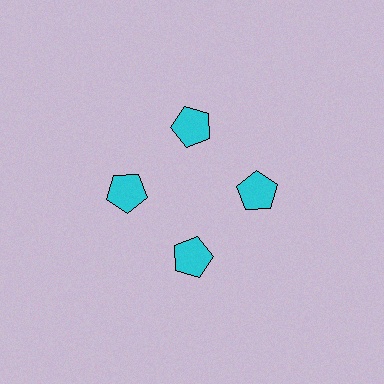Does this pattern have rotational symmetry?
Yes, this pattern has 4-fold rotational symmetry. It looks the same after rotating 90 degrees around the center.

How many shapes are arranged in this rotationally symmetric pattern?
There are 4 shapes, arranged in 4 groups of 1.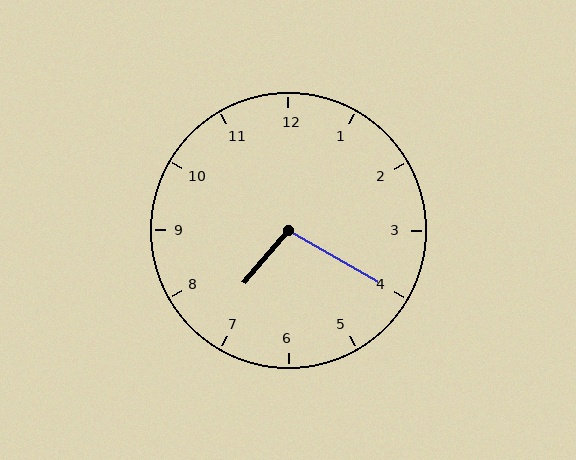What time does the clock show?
7:20.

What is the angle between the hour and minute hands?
Approximately 100 degrees.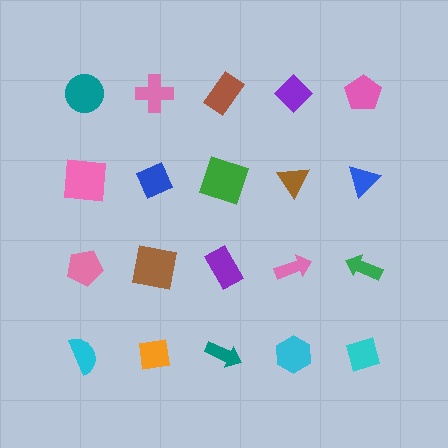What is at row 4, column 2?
An orange square.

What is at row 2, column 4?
A brown triangle.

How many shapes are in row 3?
5 shapes.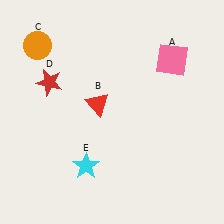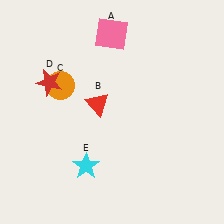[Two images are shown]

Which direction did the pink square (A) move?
The pink square (A) moved left.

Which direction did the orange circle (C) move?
The orange circle (C) moved down.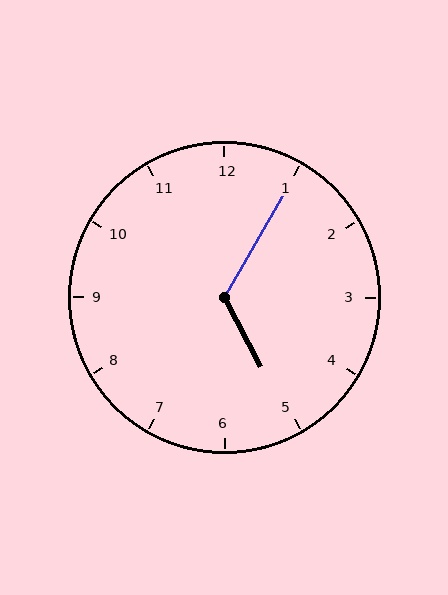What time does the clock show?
5:05.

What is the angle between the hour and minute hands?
Approximately 122 degrees.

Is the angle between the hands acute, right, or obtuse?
It is obtuse.